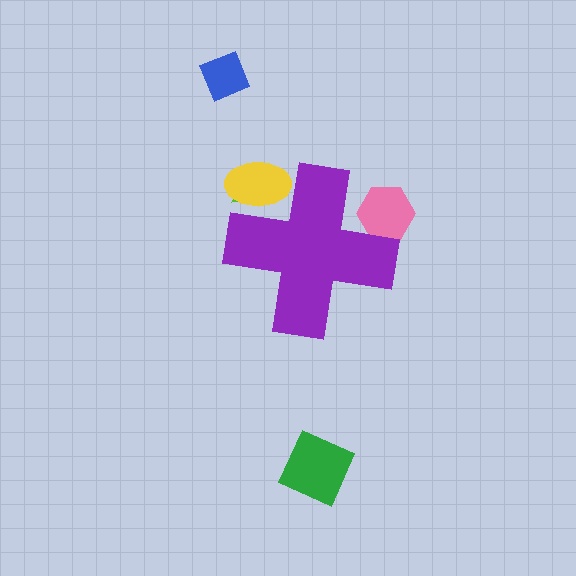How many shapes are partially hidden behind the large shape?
3 shapes are partially hidden.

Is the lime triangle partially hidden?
Yes, the lime triangle is partially hidden behind the purple cross.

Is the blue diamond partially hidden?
No, the blue diamond is fully visible.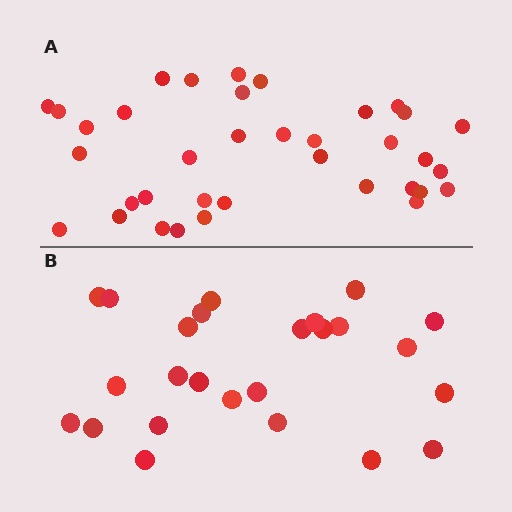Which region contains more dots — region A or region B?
Region A (the top region) has more dots.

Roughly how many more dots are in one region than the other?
Region A has roughly 12 or so more dots than region B.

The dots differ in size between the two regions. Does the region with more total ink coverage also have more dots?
No. Region B has more total ink coverage because its dots are larger, but region A actually contains more individual dots. Total area can be misleading — the number of items is what matters here.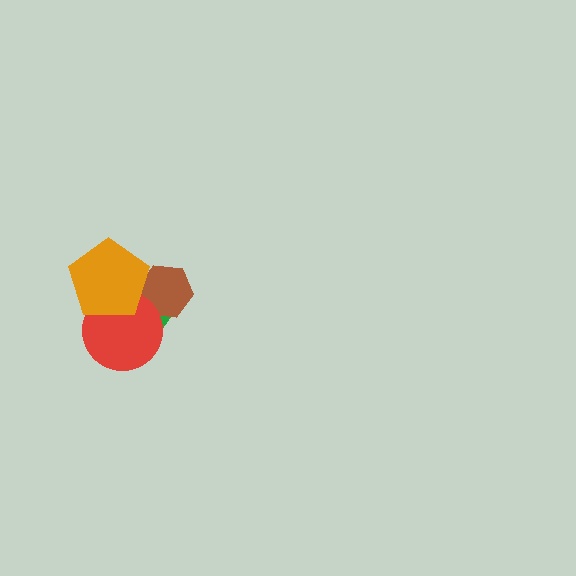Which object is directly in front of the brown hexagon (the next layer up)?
The red circle is directly in front of the brown hexagon.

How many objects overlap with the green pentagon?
3 objects overlap with the green pentagon.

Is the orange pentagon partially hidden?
No, no other shape covers it.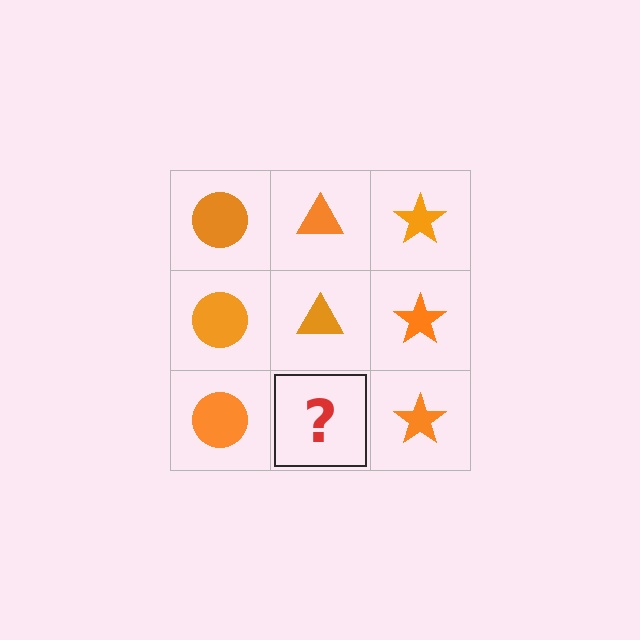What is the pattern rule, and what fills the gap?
The rule is that each column has a consistent shape. The gap should be filled with an orange triangle.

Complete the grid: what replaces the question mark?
The question mark should be replaced with an orange triangle.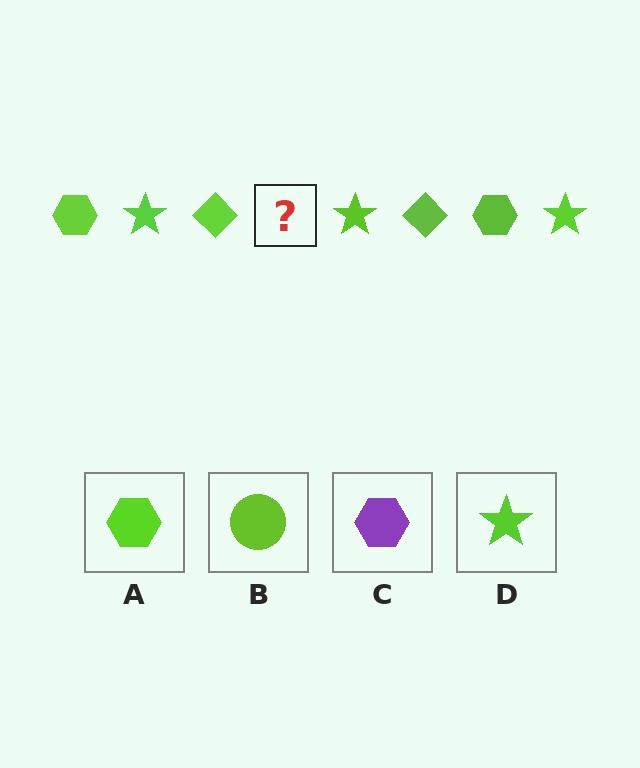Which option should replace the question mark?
Option A.